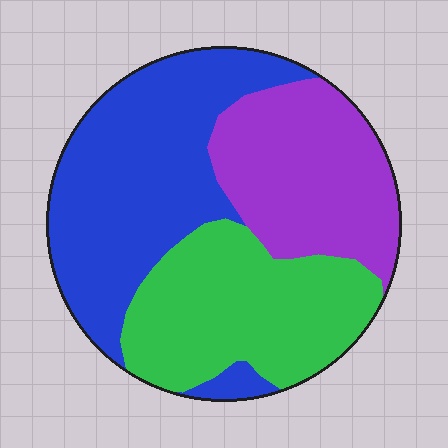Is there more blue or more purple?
Blue.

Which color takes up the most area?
Blue, at roughly 40%.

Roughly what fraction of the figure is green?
Green covers roughly 30% of the figure.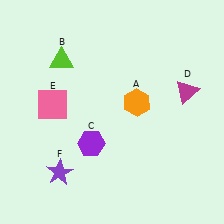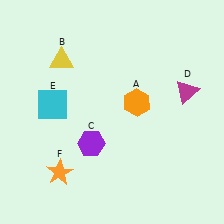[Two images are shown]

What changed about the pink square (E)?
In Image 1, E is pink. In Image 2, it changed to cyan.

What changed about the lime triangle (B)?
In Image 1, B is lime. In Image 2, it changed to yellow.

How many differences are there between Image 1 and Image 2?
There are 3 differences between the two images.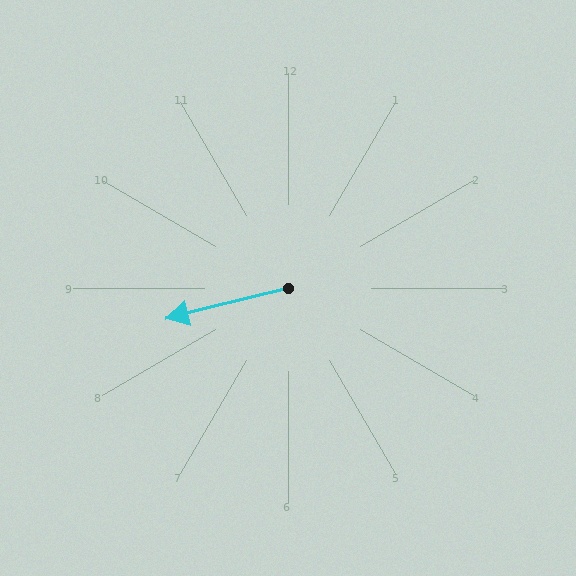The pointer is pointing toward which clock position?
Roughly 9 o'clock.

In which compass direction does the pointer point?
West.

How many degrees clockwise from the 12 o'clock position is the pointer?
Approximately 256 degrees.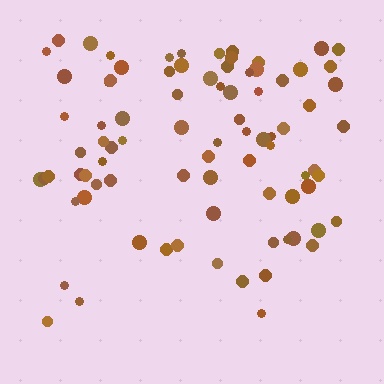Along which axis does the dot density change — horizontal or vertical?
Vertical.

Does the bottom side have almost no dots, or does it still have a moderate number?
Still a moderate number, just noticeably fewer than the top.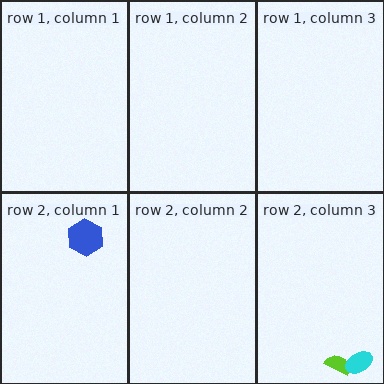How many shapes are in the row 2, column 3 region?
2.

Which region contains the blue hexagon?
The row 2, column 1 region.